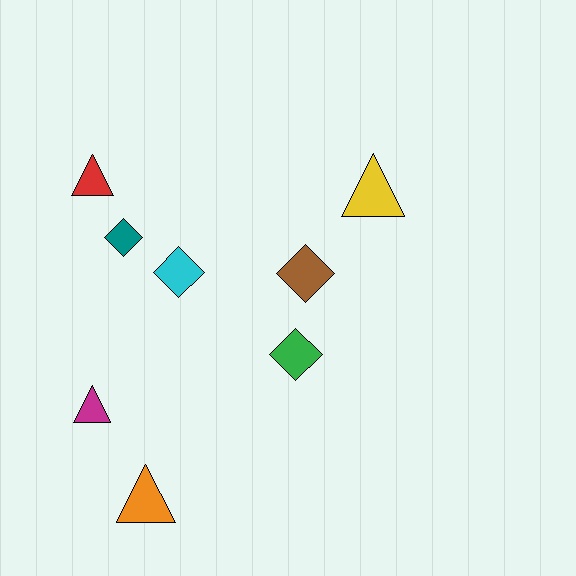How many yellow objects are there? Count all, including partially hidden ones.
There is 1 yellow object.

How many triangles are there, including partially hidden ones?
There are 4 triangles.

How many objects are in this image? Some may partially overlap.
There are 8 objects.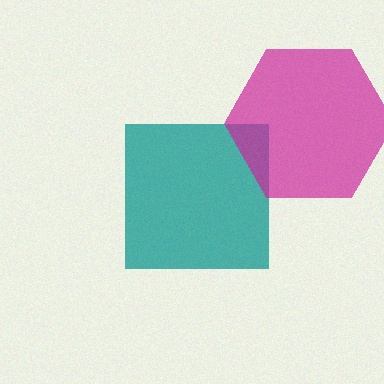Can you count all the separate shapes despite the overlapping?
Yes, there are 2 separate shapes.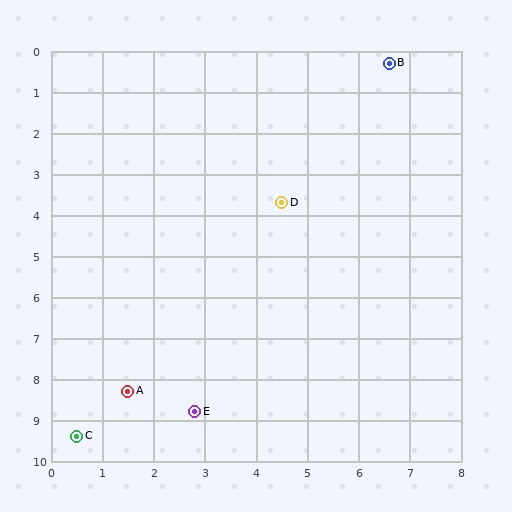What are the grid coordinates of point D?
Point D is at approximately (4.5, 3.7).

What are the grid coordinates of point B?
Point B is at approximately (6.6, 0.3).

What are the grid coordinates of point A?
Point A is at approximately (1.5, 8.3).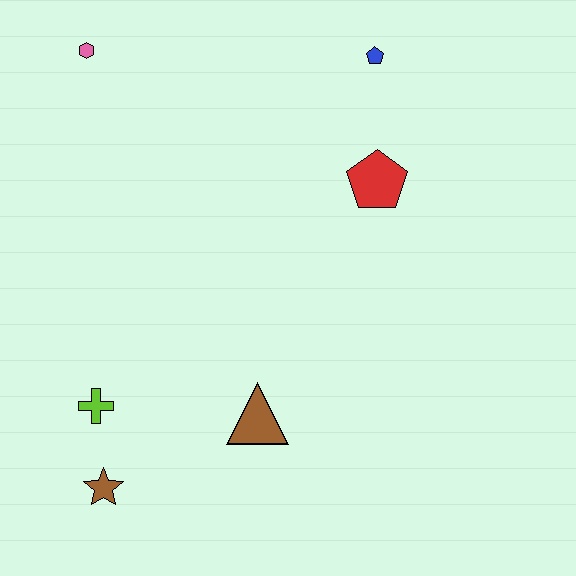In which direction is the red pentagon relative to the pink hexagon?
The red pentagon is to the right of the pink hexagon.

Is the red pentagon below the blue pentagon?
Yes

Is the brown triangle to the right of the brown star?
Yes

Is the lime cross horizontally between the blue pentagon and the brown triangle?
No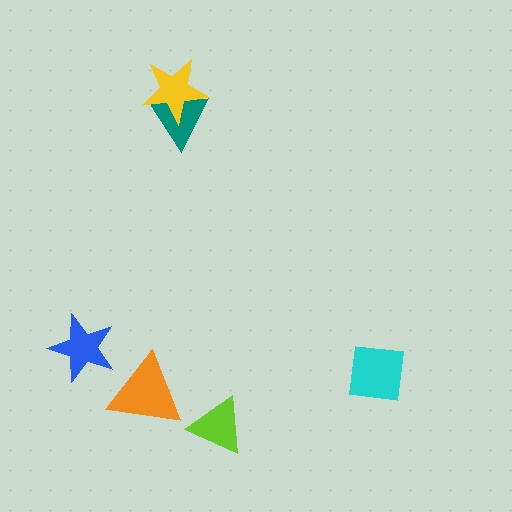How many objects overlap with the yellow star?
1 object overlaps with the yellow star.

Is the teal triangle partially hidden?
Yes, it is partially covered by another shape.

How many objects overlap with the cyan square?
0 objects overlap with the cyan square.